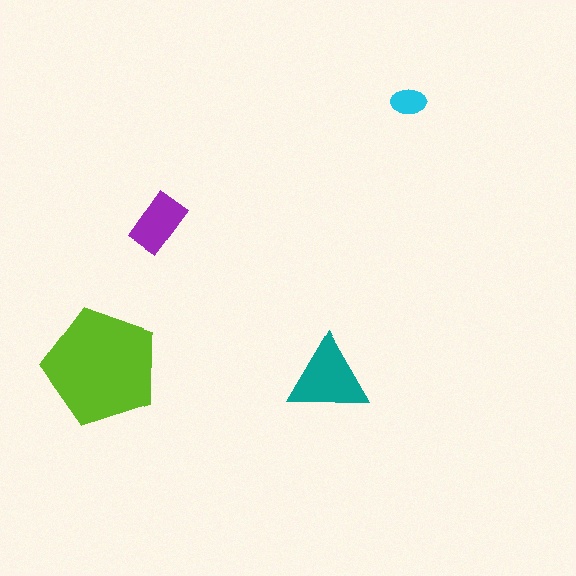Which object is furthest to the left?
The lime pentagon is leftmost.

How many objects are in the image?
There are 4 objects in the image.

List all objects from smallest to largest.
The cyan ellipse, the purple rectangle, the teal triangle, the lime pentagon.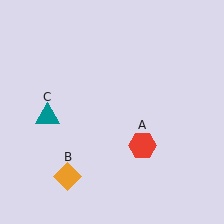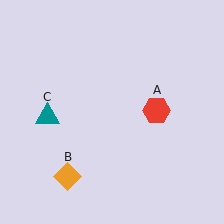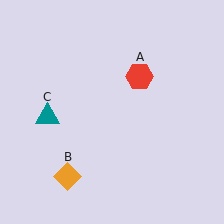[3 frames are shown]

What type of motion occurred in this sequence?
The red hexagon (object A) rotated counterclockwise around the center of the scene.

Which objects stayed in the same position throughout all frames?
Orange diamond (object B) and teal triangle (object C) remained stationary.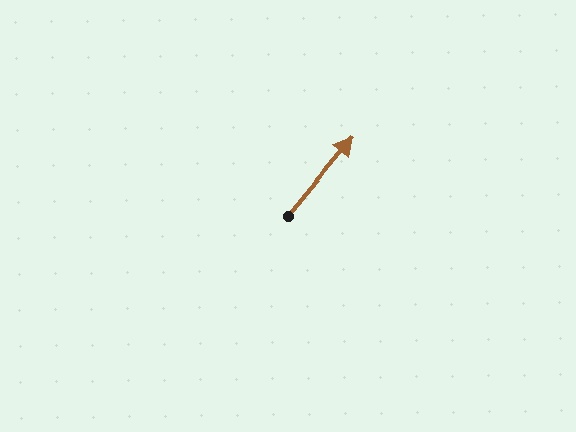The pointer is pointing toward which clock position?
Roughly 1 o'clock.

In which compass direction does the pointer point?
Northeast.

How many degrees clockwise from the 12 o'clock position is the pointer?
Approximately 40 degrees.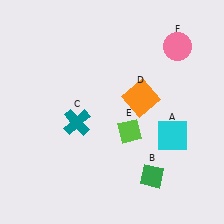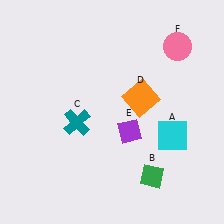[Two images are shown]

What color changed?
The diamond (E) changed from lime in Image 1 to purple in Image 2.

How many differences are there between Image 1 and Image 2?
There is 1 difference between the two images.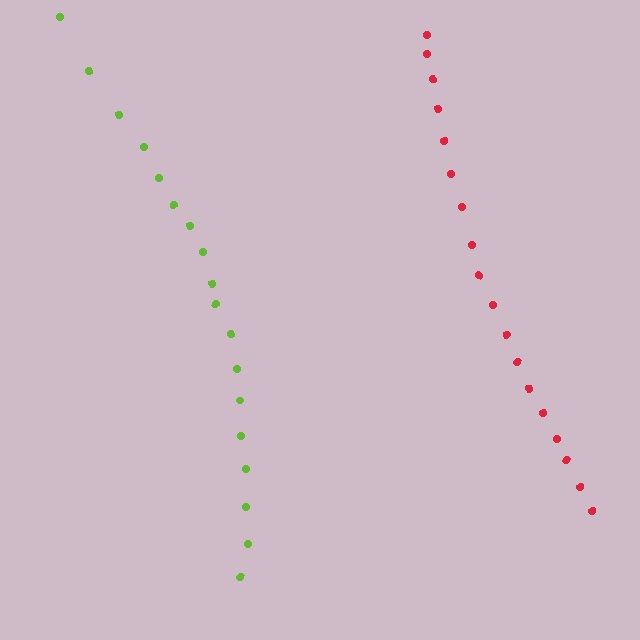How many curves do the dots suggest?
There are 2 distinct paths.